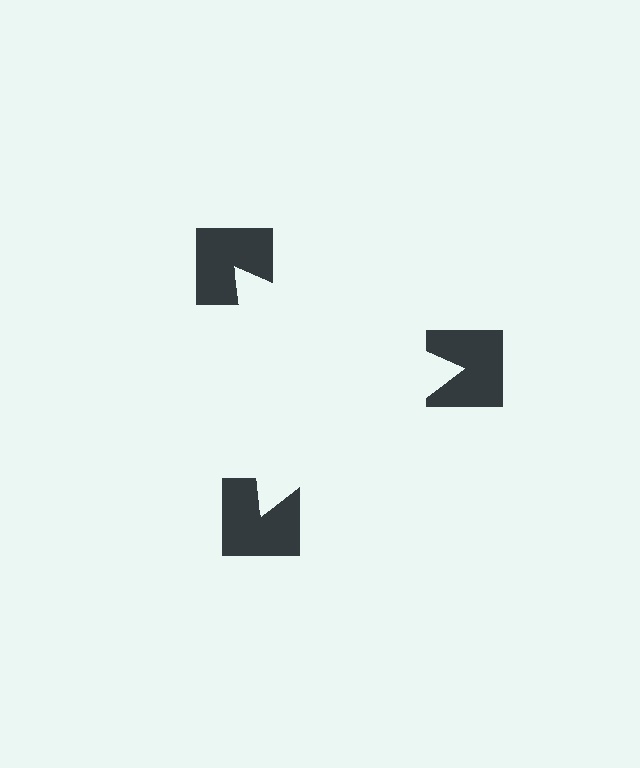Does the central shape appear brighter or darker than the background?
It typically appears slightly brighter than the background, even though no actual brightness change is drawn.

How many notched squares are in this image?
There are 3 — one at each vertex of the illusory triangle.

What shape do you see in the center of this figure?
An illusory triangle — its edges are inferred from the aligned wedge cuts in the notched squares, not physically drawn.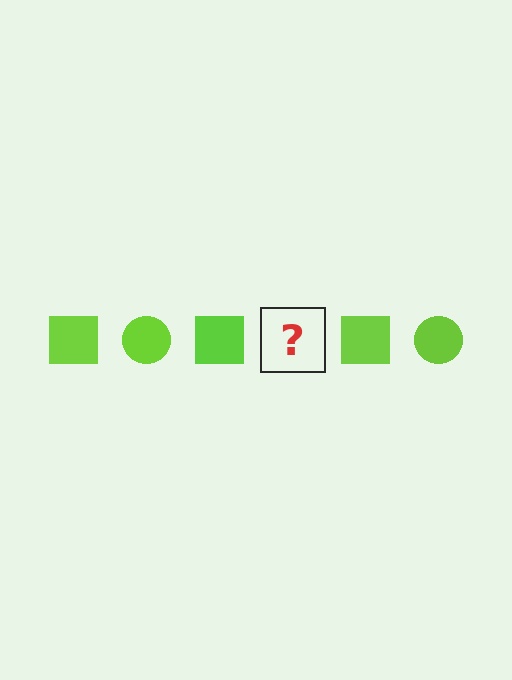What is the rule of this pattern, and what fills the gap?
The rule is that the pattern cycles through square, circle shapes in lime. The gap should be filled with a lime circle.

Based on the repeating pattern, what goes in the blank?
The blank should be a lime circle.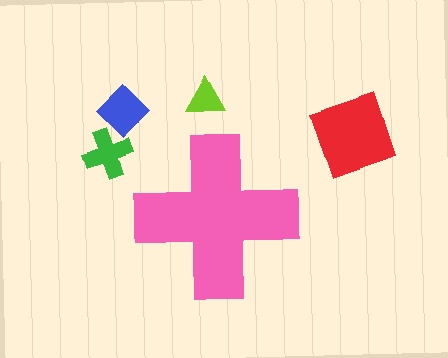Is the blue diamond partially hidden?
No, the blue diamond is fully visible.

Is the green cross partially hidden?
No, the green cross is fully visible.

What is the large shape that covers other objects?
A pink cross.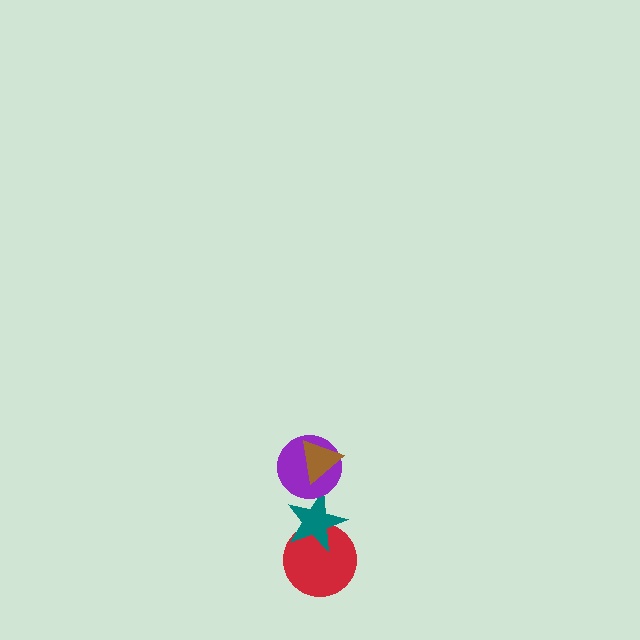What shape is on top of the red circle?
The teal star is on top of the red circle.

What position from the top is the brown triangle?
The brown triangle is 1st from the top.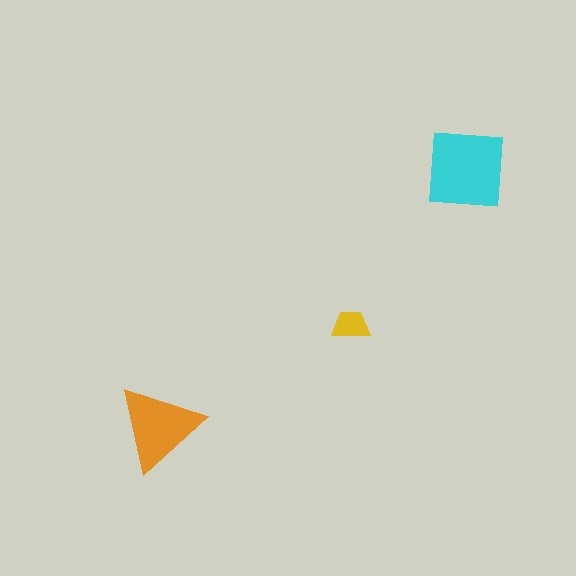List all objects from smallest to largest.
The yellow trapezoid, the orange triangle, the cyan square.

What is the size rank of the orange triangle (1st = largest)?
2nd.